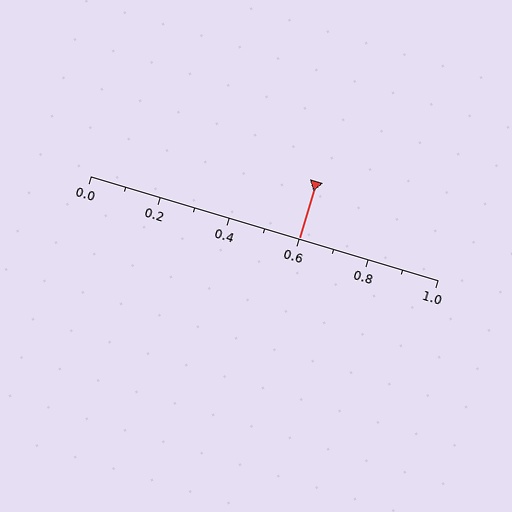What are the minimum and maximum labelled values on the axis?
The axis runs from 0.0 to 1.0.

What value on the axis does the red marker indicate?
The marker indicates approximately 0.6.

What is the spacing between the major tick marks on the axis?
The major ticks are spaced 0.2 apart.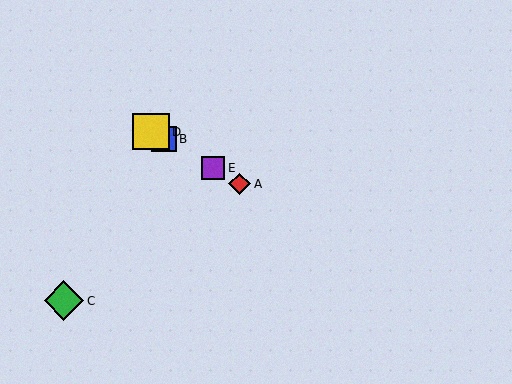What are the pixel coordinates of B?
Object B is at (164, 139).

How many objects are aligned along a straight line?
4 objects (A, B, D, E) are aligned along a straight line.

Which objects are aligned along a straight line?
Objects A, B, D, E are aligned along a straight line.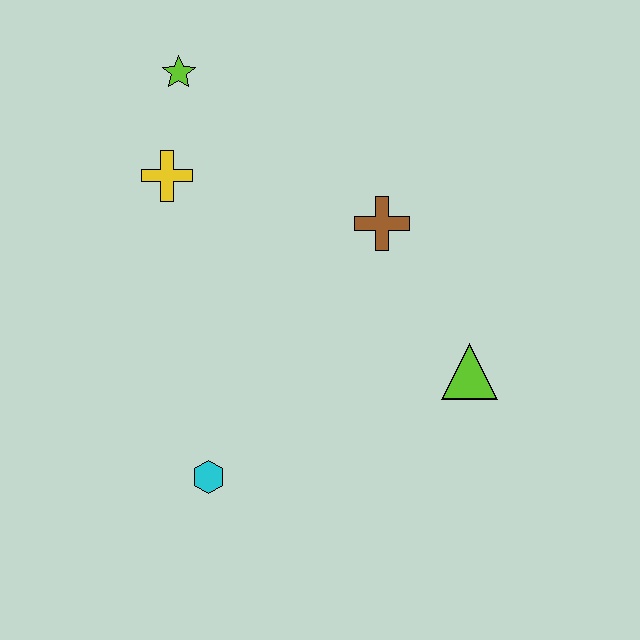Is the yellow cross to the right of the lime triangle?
No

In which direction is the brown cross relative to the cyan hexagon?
The brown cross is above the cyan hexagon.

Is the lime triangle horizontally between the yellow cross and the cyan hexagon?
No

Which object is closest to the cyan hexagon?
The lime triangle is closest to the cyan hexagon.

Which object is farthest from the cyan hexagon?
The lime star is farthest from the cyan hexagon.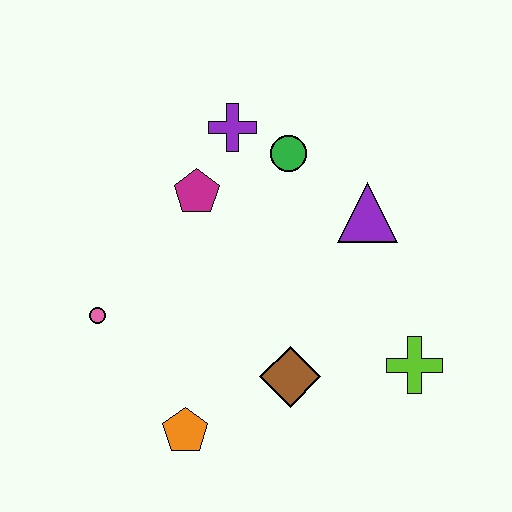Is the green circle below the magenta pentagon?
No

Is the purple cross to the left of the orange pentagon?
No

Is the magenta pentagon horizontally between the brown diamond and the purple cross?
No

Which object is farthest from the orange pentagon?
The purple cross is farthest from the orange pentagon.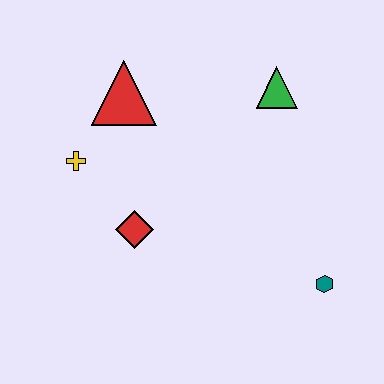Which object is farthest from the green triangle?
The yellow cross is farthest from the green triangle.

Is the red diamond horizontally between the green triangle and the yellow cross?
Yes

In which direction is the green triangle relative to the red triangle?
The green triangle is to the right of the red triangle.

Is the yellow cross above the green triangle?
No